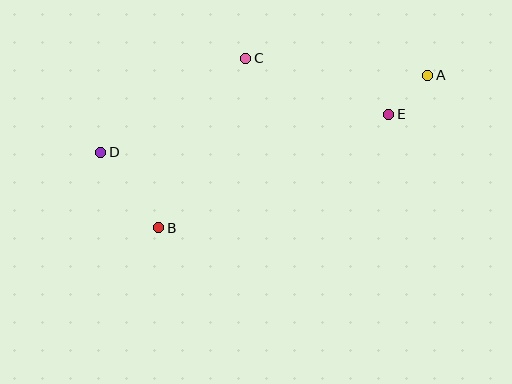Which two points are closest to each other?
Points A and E are closest to each other.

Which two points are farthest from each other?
Points A and D are farthest from each other.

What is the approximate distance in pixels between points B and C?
The distance between B and C is approximately 191 pixels.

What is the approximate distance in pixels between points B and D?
The distance between B and D is approximately 95 pixels.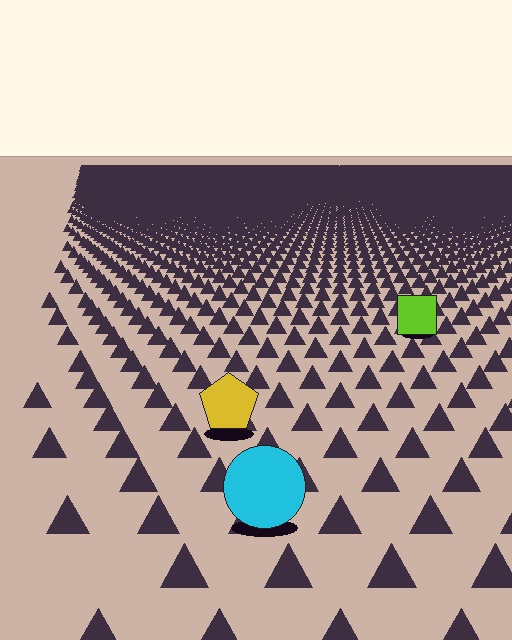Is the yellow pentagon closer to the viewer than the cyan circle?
No. The cyan circle is closer — you can tell from the texture gradient: the ground texture is coarser near it.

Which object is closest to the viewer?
The cyan circle is closest. The texture marks near it are larger and more spread out.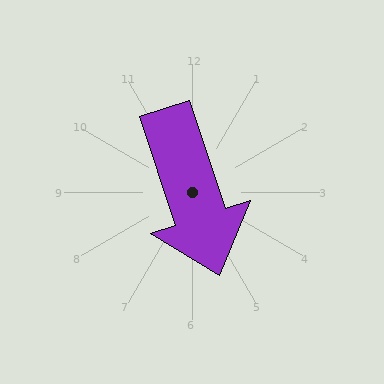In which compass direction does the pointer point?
South.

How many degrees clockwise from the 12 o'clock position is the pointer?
Approximately 162 degrees.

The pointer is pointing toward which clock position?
Roughly 5 o'clock.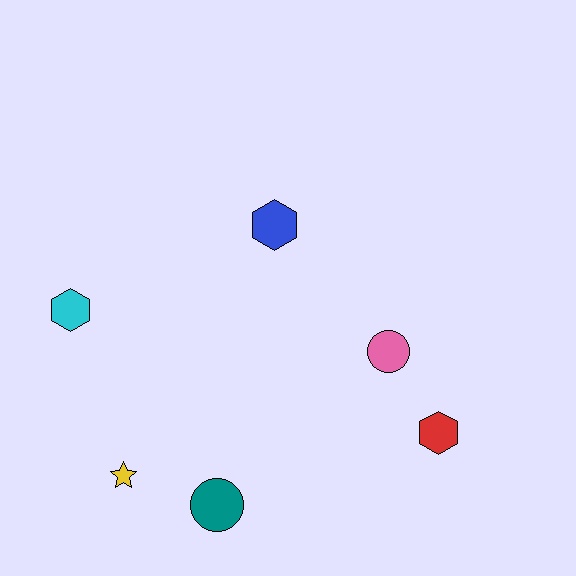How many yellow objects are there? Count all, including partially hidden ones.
There is 1 yellow object.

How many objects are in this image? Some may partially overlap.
There are 6 objects.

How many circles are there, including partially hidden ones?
There are 2 circles.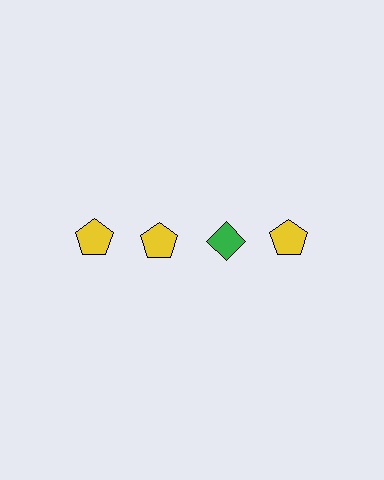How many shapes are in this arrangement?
There are 4 shapes arranged in a grid pattern.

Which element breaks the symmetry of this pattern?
The green diamond in the top row, center column breaks the symmetry. All other shapes are yellow pentagons.